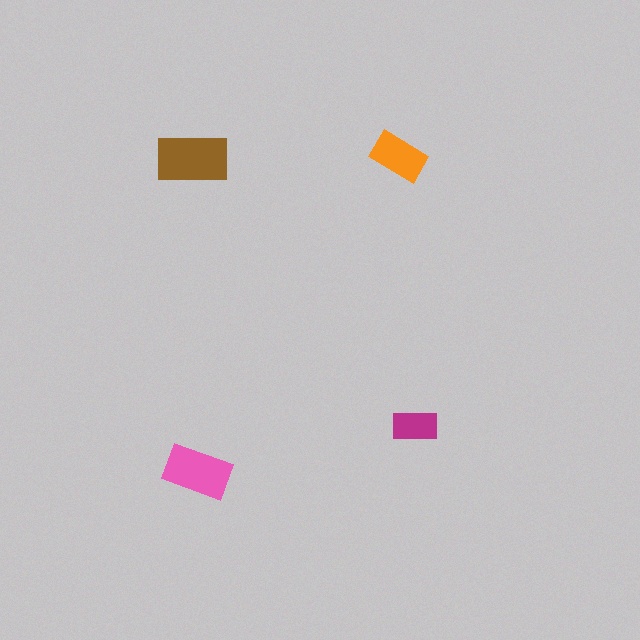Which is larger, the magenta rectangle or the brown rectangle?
The brown one.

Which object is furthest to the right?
The magenta rectangle is rightmost.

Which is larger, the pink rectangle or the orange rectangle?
The pink one.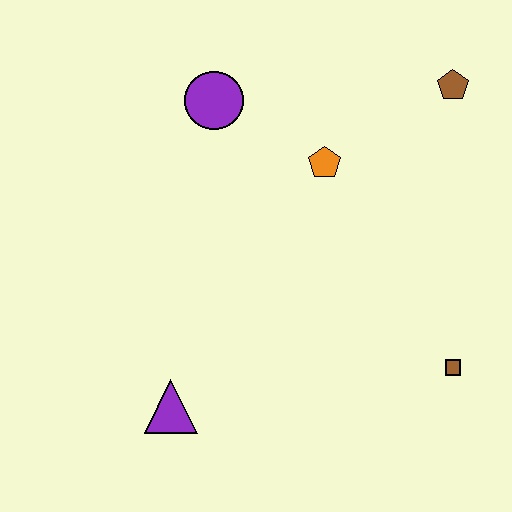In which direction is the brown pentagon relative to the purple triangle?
The brown pentagon is above the purple triangle.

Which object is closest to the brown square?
The orange pentagon is closest to the brown square.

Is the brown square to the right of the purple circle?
Yes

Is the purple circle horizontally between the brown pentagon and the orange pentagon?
No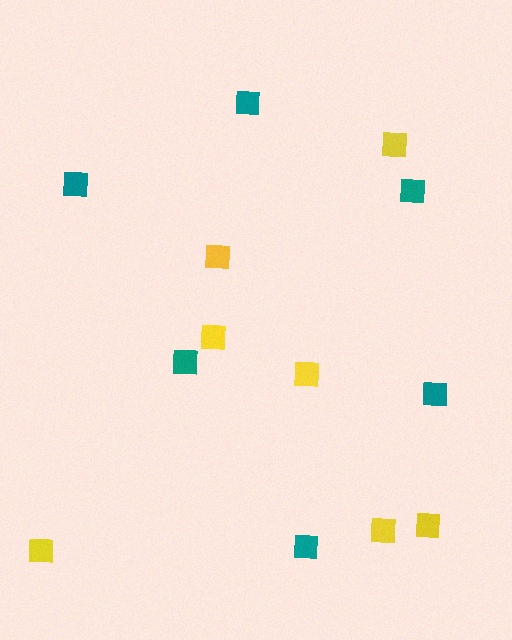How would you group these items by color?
There are 2 groups: one group of teal squares (6) and one group of yellow squares (7).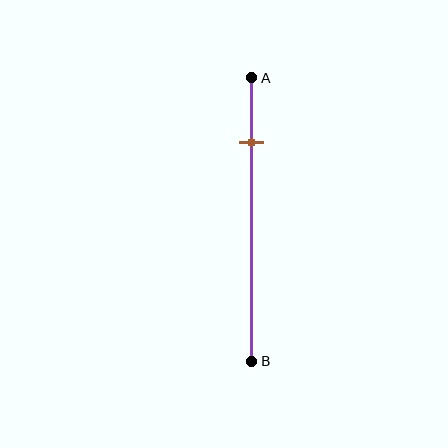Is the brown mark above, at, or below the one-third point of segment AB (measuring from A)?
The brown mark is above the one-third point of segment AB.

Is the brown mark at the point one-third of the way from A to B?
No, the mark is at about 25% from A, not at the 33% one-third point.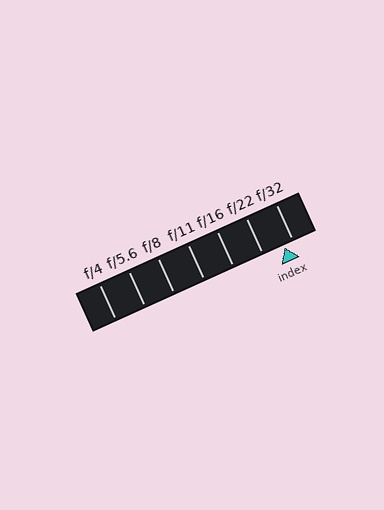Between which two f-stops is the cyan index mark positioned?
The index mark is between f/22 and f/32.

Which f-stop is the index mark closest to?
The index mark is closest to f/32.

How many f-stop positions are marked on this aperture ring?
There are 7 f-stop positions marked.